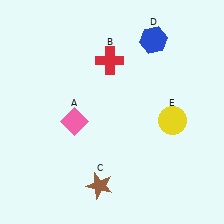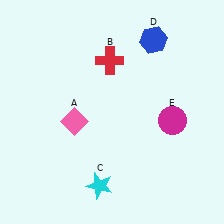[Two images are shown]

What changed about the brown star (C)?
In Image 1, C is brown. In Image 2, it changed to cyan.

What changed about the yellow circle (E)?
In Image 1, E is yellow. In Image 2, it changed to magenta.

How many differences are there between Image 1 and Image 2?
There are 2 differences between the two images.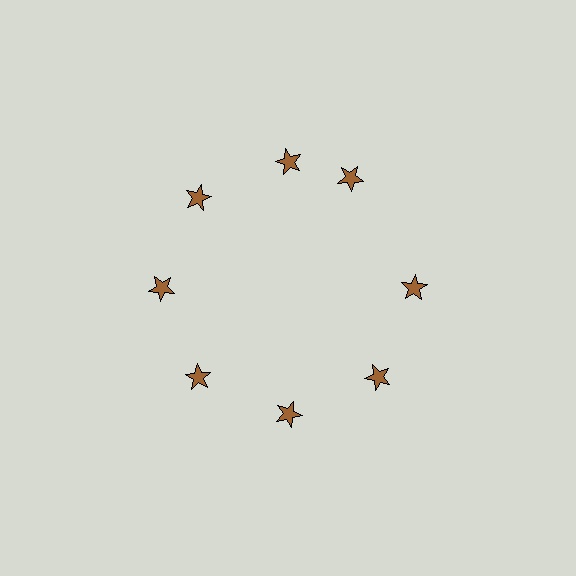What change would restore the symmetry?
The symmetry would be restored by rotating it back into even spacing with its neighbors so that all 8 stars sit at equal angles and equal distance from the center.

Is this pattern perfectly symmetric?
No. The 8 brown stars are arranged in a ring, but one element near the 2 o'clock position is rotated out of alignment along the ring, breaking the 8-fold rotational symmetry.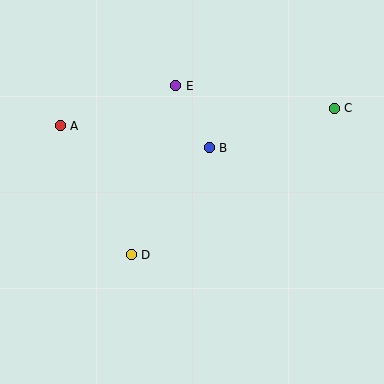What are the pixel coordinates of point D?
Point D is at (131, 255).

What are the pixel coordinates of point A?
Point A is at (60, 126).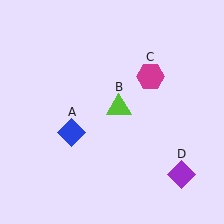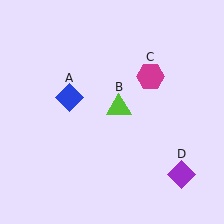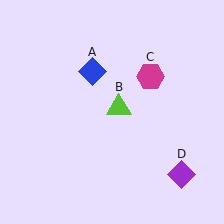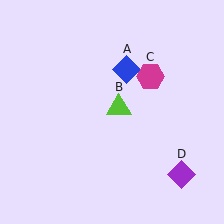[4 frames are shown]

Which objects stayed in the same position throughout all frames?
Lime triangle (object B) and magenta hexagon (object C) and purple diamond (object D) remained stationary.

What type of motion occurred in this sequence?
The blue diamond (object A) rotated clockwise around the center of the scene.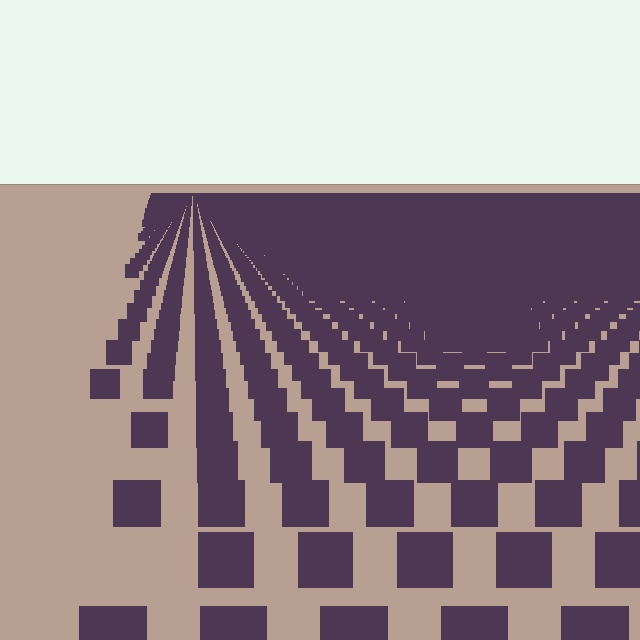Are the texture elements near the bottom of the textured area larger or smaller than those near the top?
Larger. Near the bottom, elements are closer to the viewer and appear at a bigger on-screen size.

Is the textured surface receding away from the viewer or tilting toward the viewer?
The surface is receding away from the viewer. Texture elements get smaller and denser toward the top.